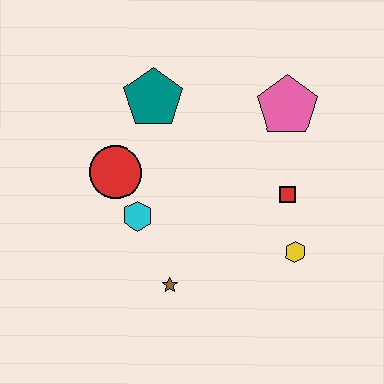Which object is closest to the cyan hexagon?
The red circle is closest to the cyan hexagon.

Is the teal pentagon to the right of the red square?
No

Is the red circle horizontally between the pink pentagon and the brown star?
No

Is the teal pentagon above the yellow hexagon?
Yes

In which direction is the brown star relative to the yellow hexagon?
The brown star is to the left of the yellow hexagon.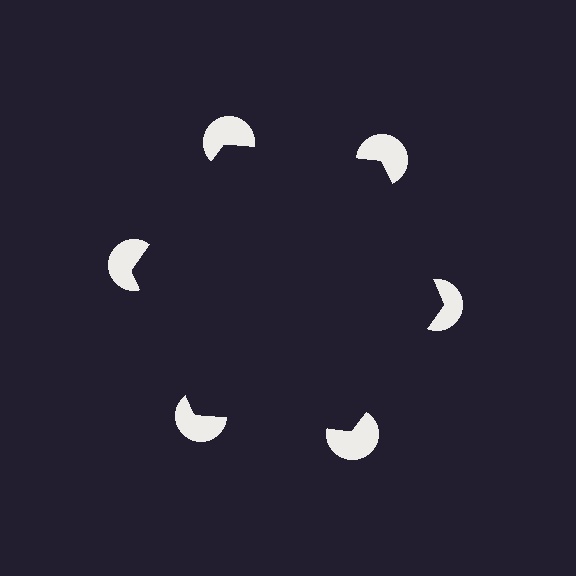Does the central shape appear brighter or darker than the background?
It typically appears slightly darker than the background, even though no actual brightness change is drawn.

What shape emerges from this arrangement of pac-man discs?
An illusory hexagon — its edges are inferred from the aligned wedge cuts in the pac-man discs, not physically drawn.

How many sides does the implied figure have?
6 sides.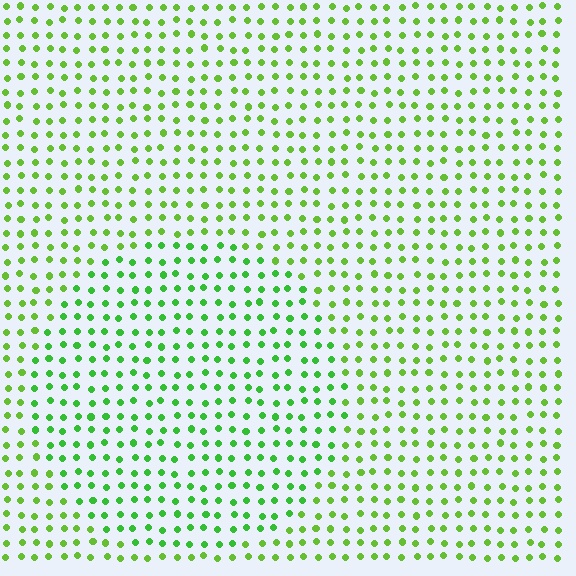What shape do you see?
I see a circle.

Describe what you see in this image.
The image is filled with small lime elements in a uniform arrangement. A circle-shaped region is visible where the elements are tinted to a slightly different hue, forming a subtle color boundary.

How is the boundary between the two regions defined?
The boundary is defined purely by a slight shift in hue (about 23 degrees). Spacing, size, and orientation are identical on both sides.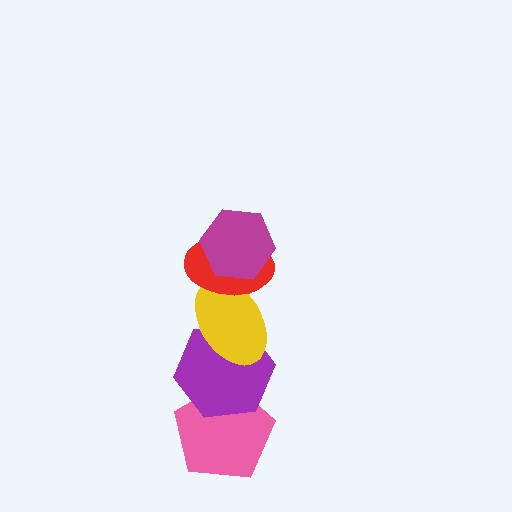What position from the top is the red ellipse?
The red ellipse is 2nd from the top.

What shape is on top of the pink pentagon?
The purple hexagon is on top of the pink pentagon.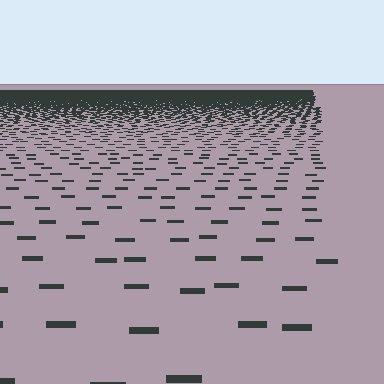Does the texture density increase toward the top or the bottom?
Density increases toward the top.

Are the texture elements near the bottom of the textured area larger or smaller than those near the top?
Larger. Near the bottom, elements are closer to the viewer and appear at a bigger on-screen size.